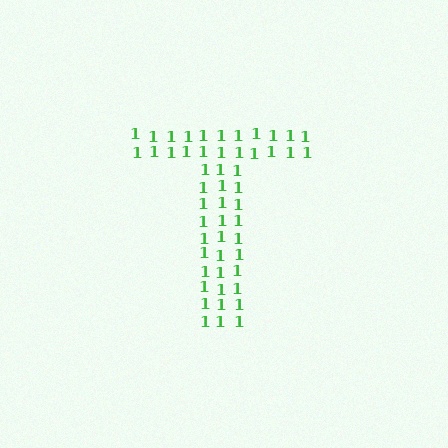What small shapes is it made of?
It is made of small digit 1's.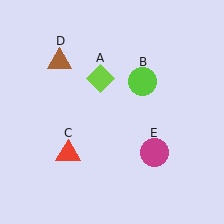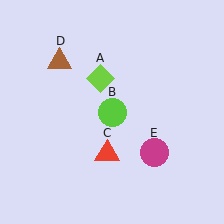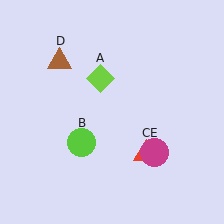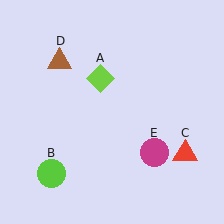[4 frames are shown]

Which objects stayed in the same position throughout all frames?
Lime diamond (object A) and brown triangle (object D) and magenta circle (object E) remained stationary.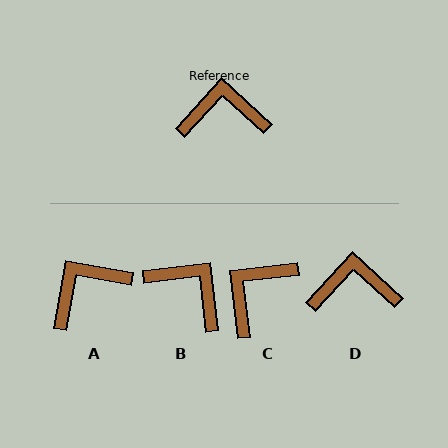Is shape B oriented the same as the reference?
No, it is off by about 41 degrees.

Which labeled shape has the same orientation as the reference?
D.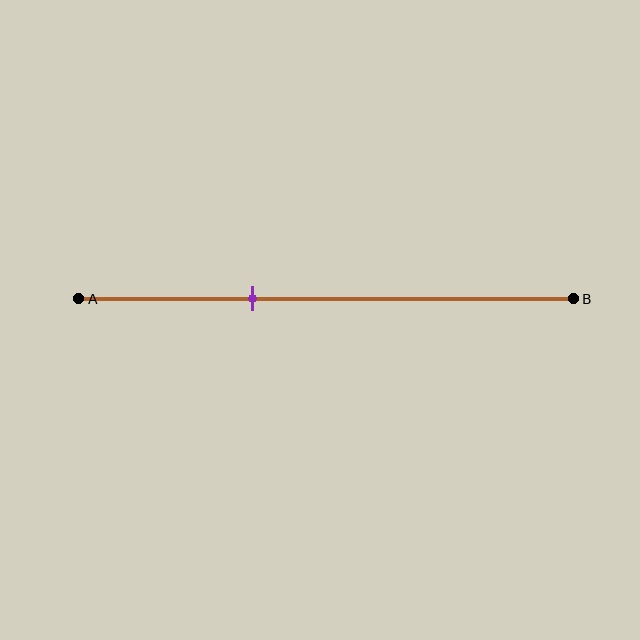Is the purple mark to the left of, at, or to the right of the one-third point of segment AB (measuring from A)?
The purple mark is approximately at the one-third point of segment AB.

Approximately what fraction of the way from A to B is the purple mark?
The purple mark is approximately 35% of the way from A to B.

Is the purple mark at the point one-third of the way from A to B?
Yes, the mark is approximately at the one-third point.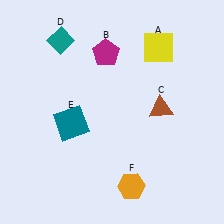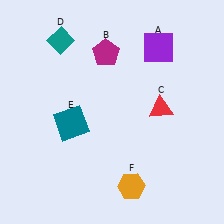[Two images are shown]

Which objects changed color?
A changed from yellow to purple. C changed from brown to red.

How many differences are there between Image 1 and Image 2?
There are 2 differences between the two images.